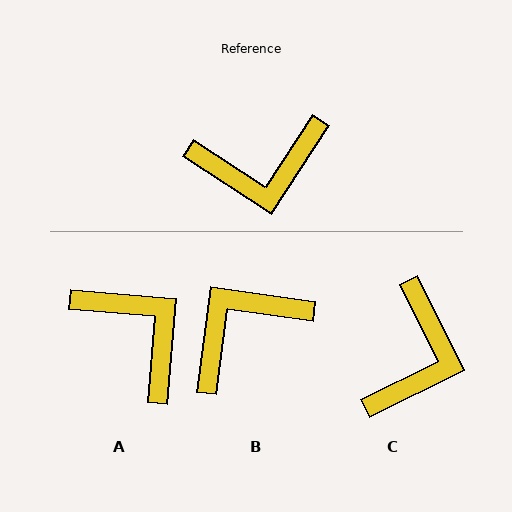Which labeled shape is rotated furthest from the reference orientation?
B, about 155 degrees away.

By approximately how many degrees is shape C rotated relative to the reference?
Approximately 59 degrees counter-clockwise.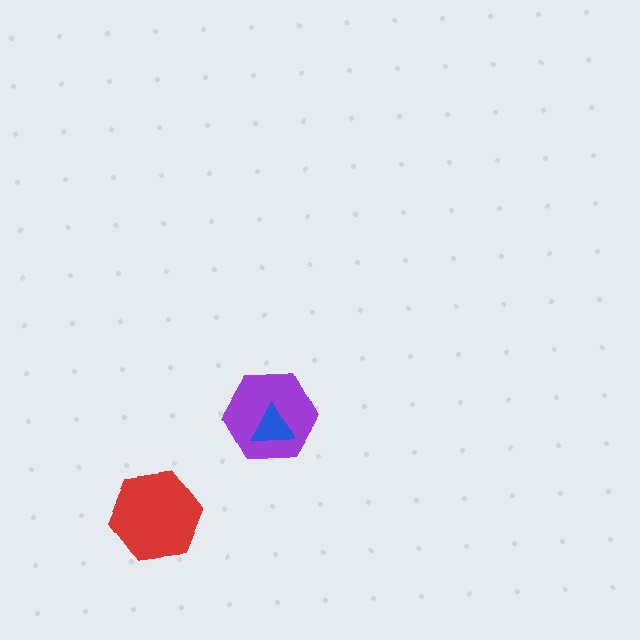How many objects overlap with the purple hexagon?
1 object overlaps with the purple hexagon.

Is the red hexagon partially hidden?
No, no other shape covers it.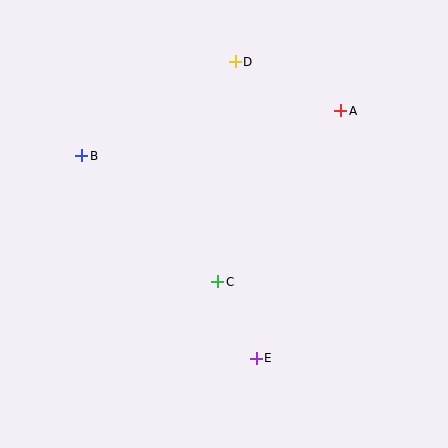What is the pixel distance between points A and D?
The distance between A and D is 116 pixels.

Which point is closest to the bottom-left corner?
Point E is closest to the bottom-left corner.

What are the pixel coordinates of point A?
Point A is at (341, 111).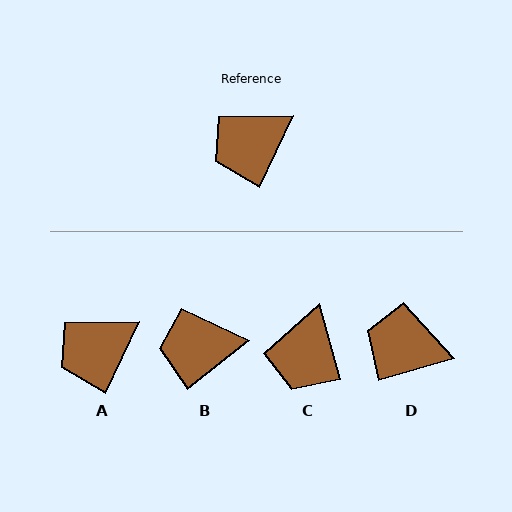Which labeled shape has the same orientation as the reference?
A.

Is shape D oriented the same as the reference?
No, it is off by about 48 degrees.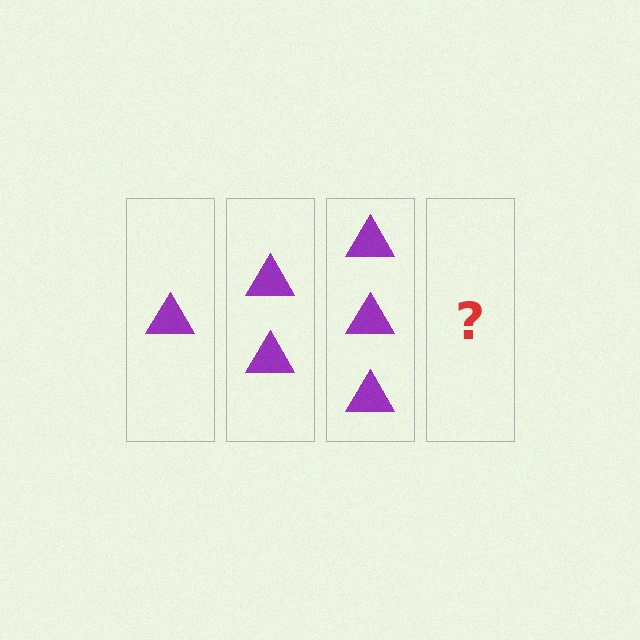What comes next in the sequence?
The next element should be 4 triangles.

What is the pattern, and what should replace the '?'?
The pattern is that each step adds one more triangle. The '?' should be 4 triangles.